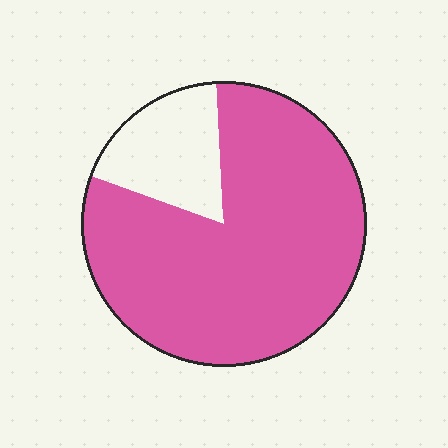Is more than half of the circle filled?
Yes.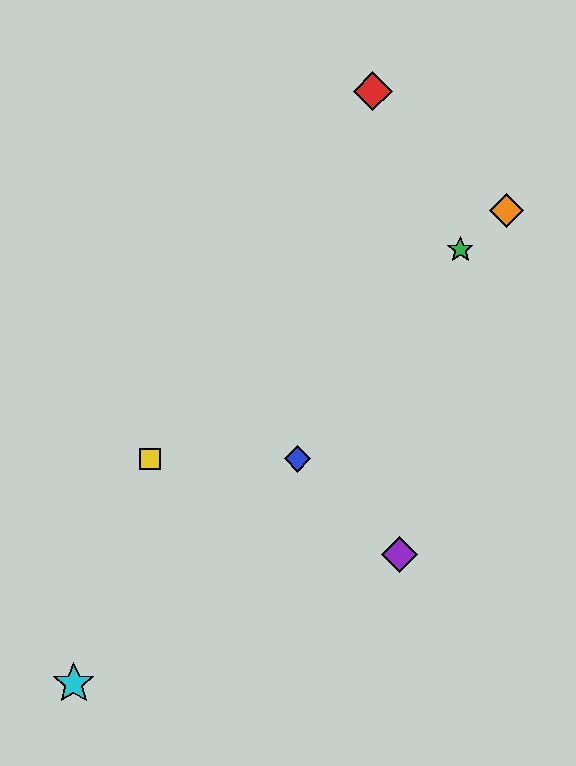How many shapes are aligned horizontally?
2 shapes (the blue diamond, the yellow square) are aligned horizontally.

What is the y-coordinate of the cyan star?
The cyan star is at y≈684.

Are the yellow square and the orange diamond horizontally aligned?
No, the yellow square is at y≈459 and the orange diamond is at y≈210.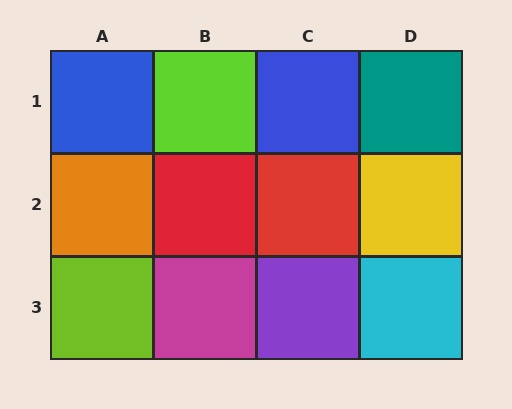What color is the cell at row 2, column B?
Red.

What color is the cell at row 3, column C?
Purple.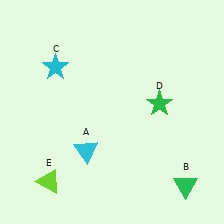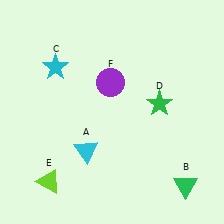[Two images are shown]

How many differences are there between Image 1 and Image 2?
There is 1 difference between the two images.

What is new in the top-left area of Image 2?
A purple circle (F) was added in the top-left area of Image 2.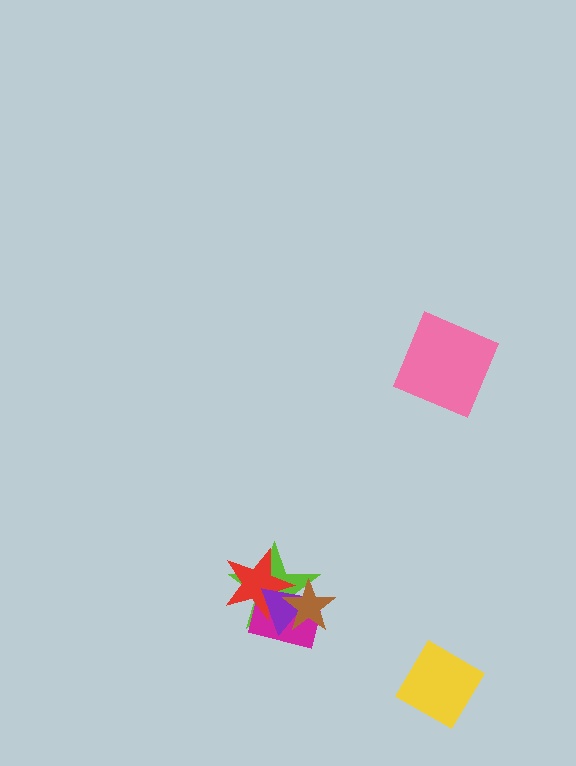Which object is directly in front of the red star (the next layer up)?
The purple triangle is directly in front of the red star.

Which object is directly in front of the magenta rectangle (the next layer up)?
The red star is directly in front of the magenta rectangle.